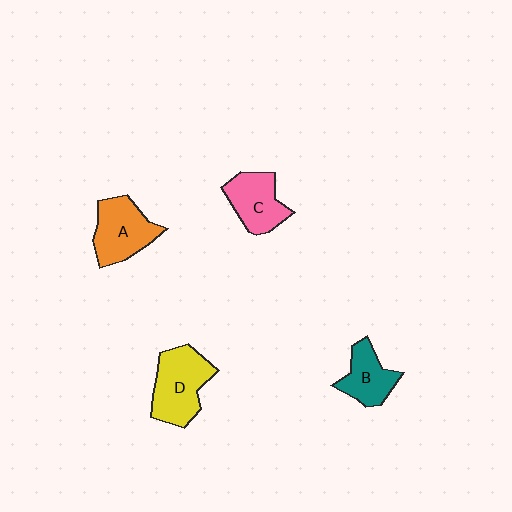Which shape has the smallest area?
Shape B (teal).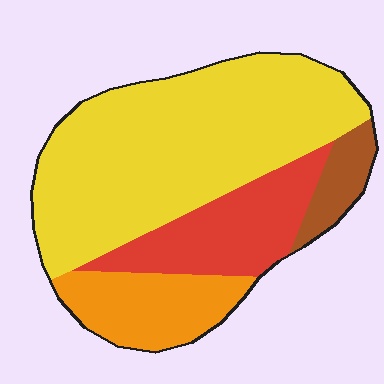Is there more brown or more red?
Red.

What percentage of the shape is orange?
Orange takes up about one sixth (1/6) of the shape.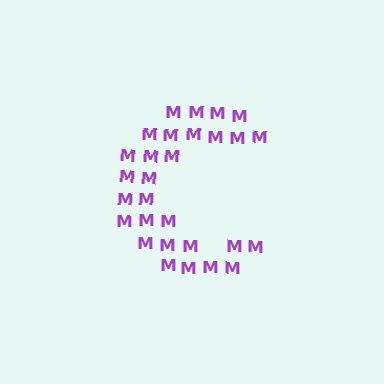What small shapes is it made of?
It is made of small letter M's.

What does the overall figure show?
The overall figure shows the letter C.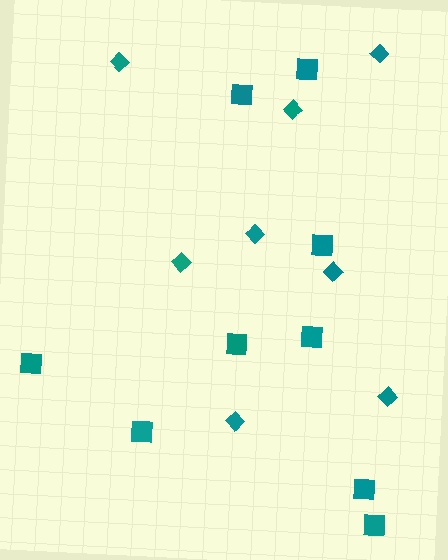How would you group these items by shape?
There are 2 groups: one group of squares (9) and one group of diamonds (8).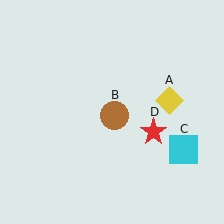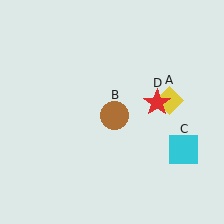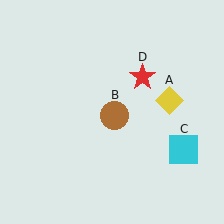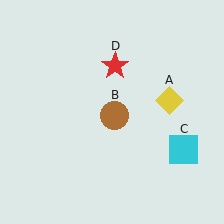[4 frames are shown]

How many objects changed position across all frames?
1 object changed position: red star (object D).